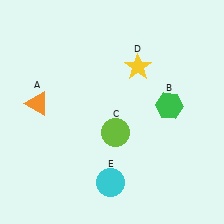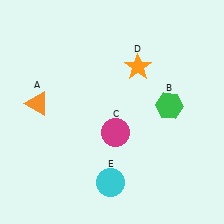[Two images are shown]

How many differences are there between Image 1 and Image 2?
There are 2 differences between the two images.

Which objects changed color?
C changed from lime to magenta. D changed from yellow to orange.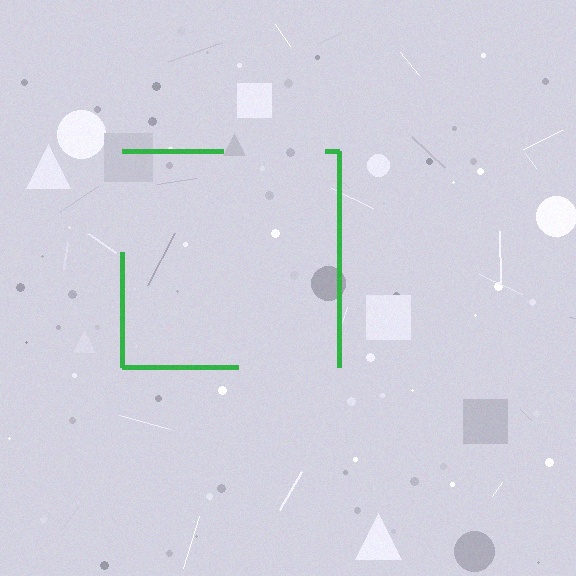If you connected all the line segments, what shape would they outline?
They would outline a square.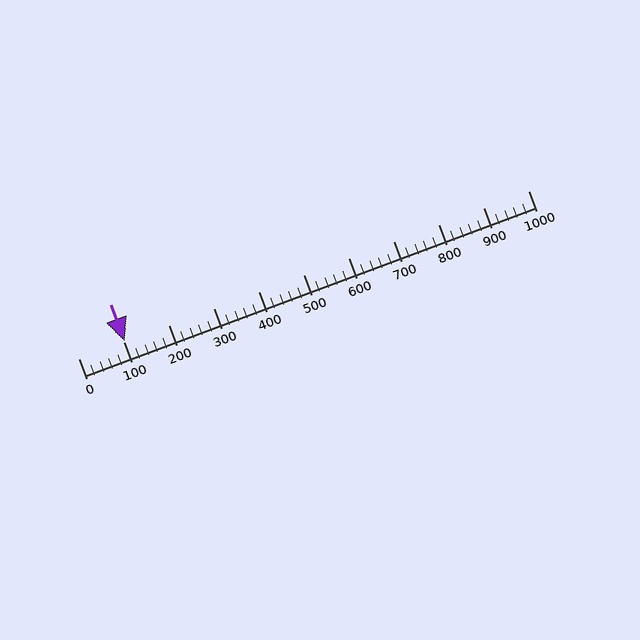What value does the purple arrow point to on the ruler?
The purple arrow points to approximately 102.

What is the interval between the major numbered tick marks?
The major tick marks are spaced 100 units apart.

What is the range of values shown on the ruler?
The ruler shows values from 0 to 1000.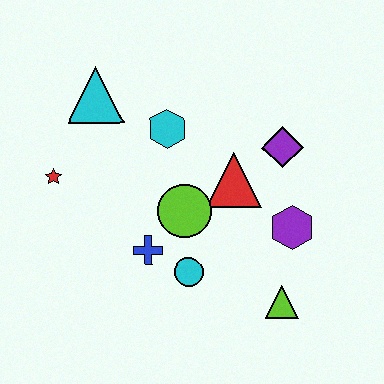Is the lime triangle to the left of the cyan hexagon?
No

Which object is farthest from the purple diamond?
The red star is farthest from the purple diamond.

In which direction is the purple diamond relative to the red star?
The purple diamond is to the right of the red star.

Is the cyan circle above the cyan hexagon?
No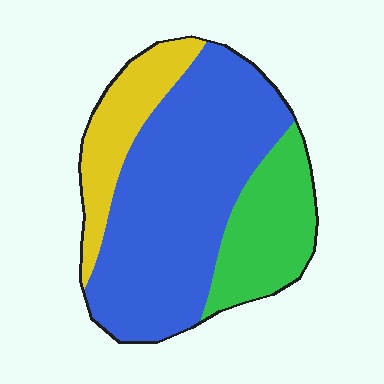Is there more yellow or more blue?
Blue.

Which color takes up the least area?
Yellow, at roughly 20%.